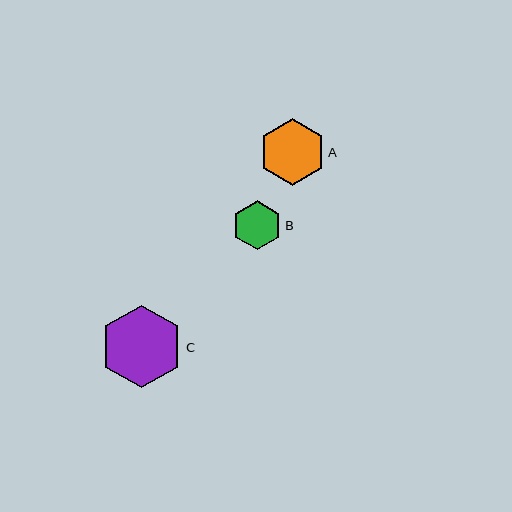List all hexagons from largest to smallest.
From largest to smallest: C, A, B.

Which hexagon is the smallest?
Hexagon B is the smallest with a size of approximately 49 pixels.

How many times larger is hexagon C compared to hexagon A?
Hexagon C is approximately 1.2 times the size of hexagon A.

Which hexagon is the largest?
Hexagon C is the largest with a size of approximately 83 pixels.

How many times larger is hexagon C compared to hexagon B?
Hexagon C is approximately 1.7 times the size of hexagon B.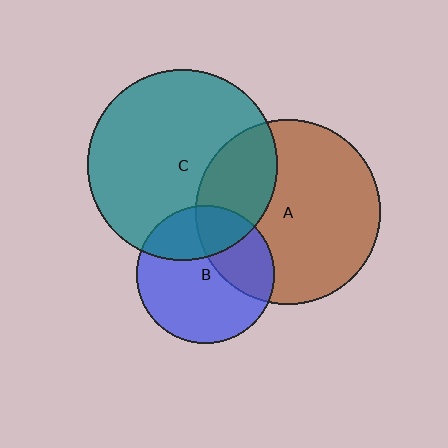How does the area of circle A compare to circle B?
Approximately 1.8 times.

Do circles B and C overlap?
Yes.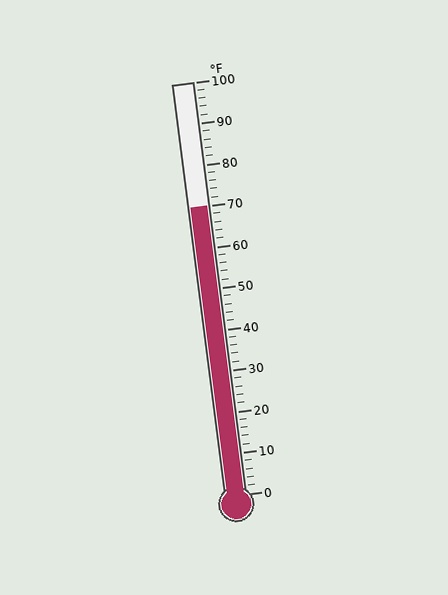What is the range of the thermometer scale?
The thermometer scale ranges from 0°F to 100°F.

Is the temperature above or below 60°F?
The temperature is above 60°F.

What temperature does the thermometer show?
The thermometer shows approximately 70°F.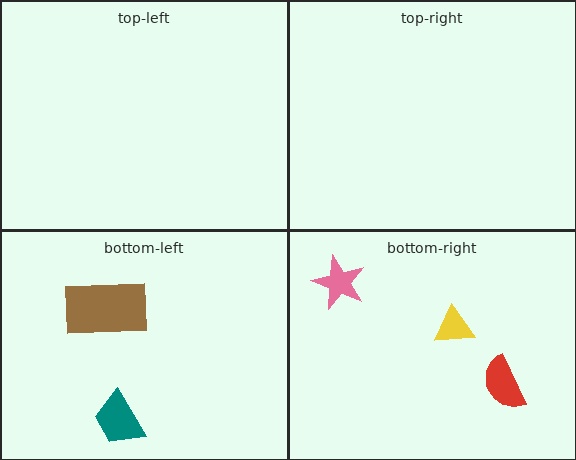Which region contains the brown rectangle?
The bottom-left region.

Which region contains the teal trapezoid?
The bottom-left region.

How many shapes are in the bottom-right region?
3.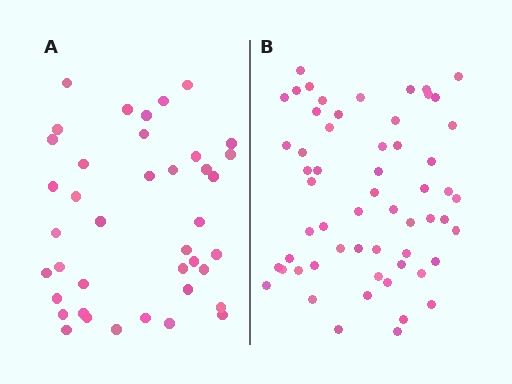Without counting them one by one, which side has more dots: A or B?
Region B (the right region) has more dots.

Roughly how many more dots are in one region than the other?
Region B has approximately 20 more dots than region A.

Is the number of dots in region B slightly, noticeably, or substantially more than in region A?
Region B has substantially more. The ratio is roughly 1.4 to 1.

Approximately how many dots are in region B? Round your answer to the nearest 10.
About 60 dots. (The exact count is 58, which rounds to 60.)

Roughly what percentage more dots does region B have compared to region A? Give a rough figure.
About 45% more.